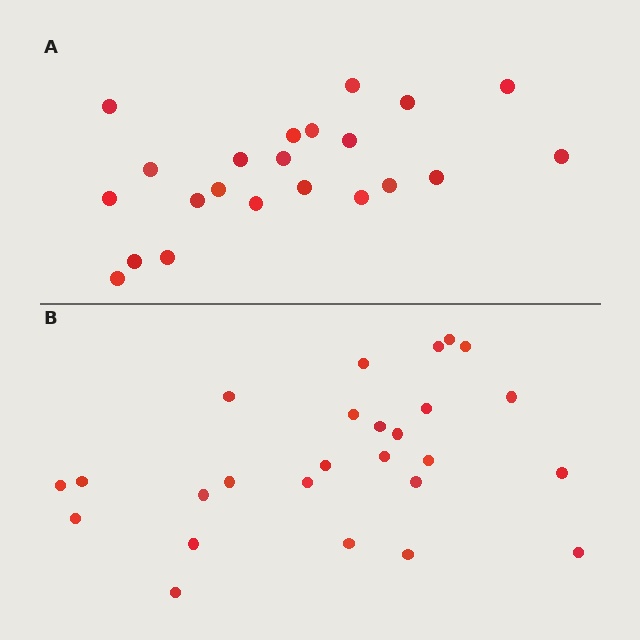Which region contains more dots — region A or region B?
Region B (the bottom region) has more dots.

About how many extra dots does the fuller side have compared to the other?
Region B has about 4 more dots than region A.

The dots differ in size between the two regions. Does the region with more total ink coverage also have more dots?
No. Region A has more total ink coverage because its dots are larger, but region B actually contains more individual dots. Total area can be misleading — the number of items is what matters here.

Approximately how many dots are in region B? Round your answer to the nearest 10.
About 30 dots. (The exact count is 26, which rounds to 30.)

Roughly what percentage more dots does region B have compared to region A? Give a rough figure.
About 20% more.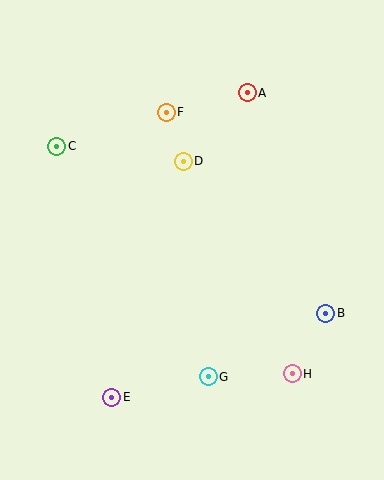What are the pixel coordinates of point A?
Point A is at (247, 93).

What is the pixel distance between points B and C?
The distance between B and C is 316 pixels.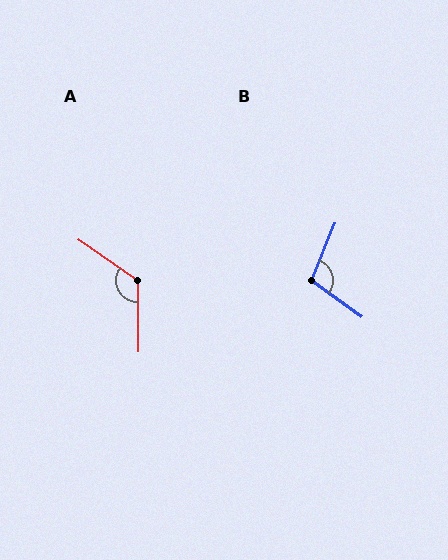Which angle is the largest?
A, at approximately 125 degrees.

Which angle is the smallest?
B, at approximately 103 degrees.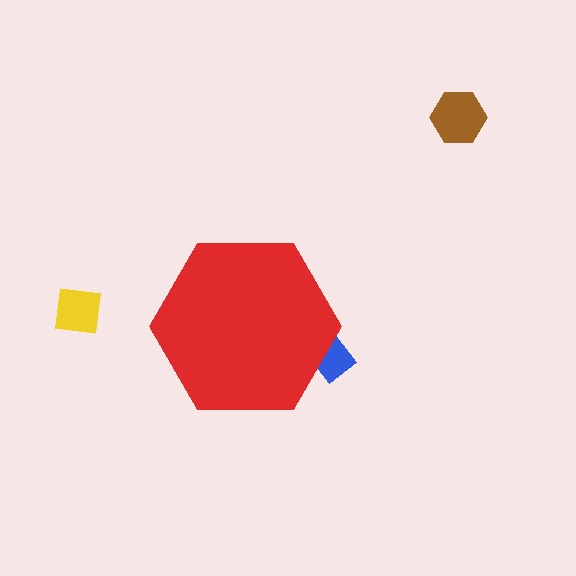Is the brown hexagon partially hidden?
No, the brown hexagon is fully visible.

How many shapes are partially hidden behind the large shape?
1 shape is partially hidden.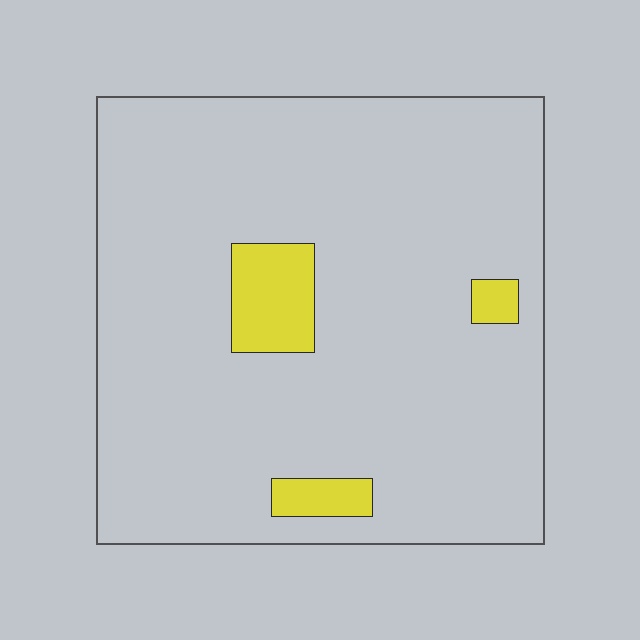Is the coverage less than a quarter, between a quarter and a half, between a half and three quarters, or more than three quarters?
Less than a quarter.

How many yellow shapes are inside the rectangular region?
3.